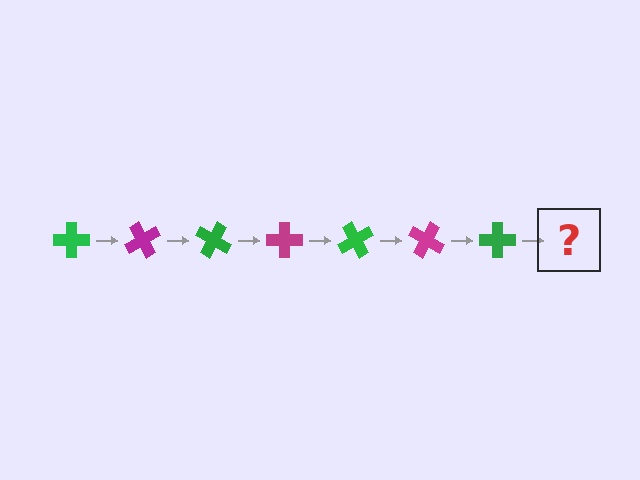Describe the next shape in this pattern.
It should be a magenta cross, rotated 420 degrees from the start.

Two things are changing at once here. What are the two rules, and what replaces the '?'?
The two rules are that it rotates 60 degrees each step and the color cycles through green and magenta. The '?' should be a magenta cross, rotated 420 degrees from the start.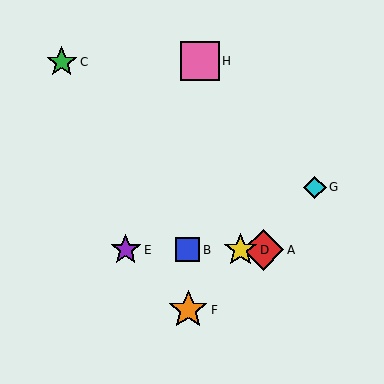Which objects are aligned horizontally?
Objects A, B, D, E are aligned horizontally.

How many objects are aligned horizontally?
4 objects (A, B, D, E) are aligned horizontally.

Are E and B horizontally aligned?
Yes, both are at y≈250.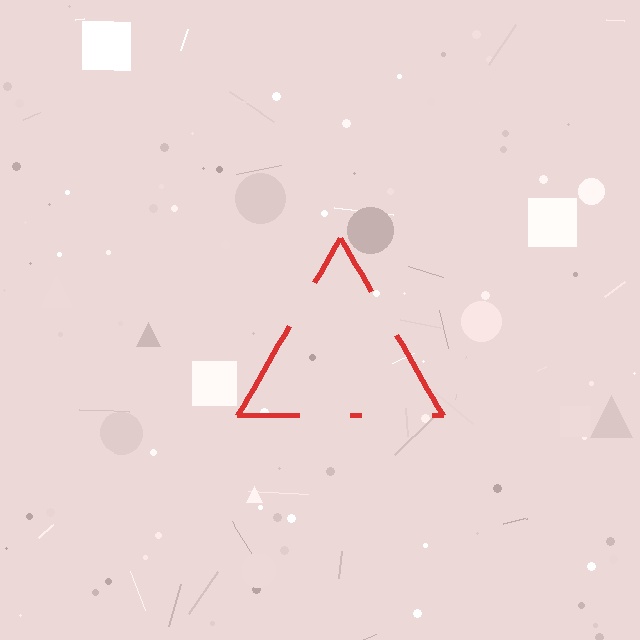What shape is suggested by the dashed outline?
The dashed outline suggests a triangle.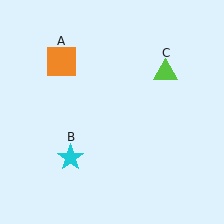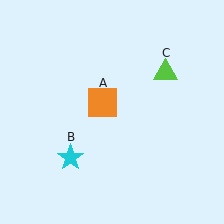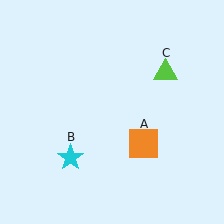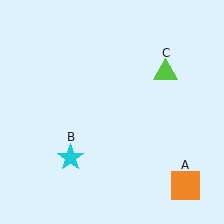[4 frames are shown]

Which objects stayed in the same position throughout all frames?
Cyan star (object B) and lime triangle (object C) remained stationary.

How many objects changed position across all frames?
1 object changed position: orange square (object A).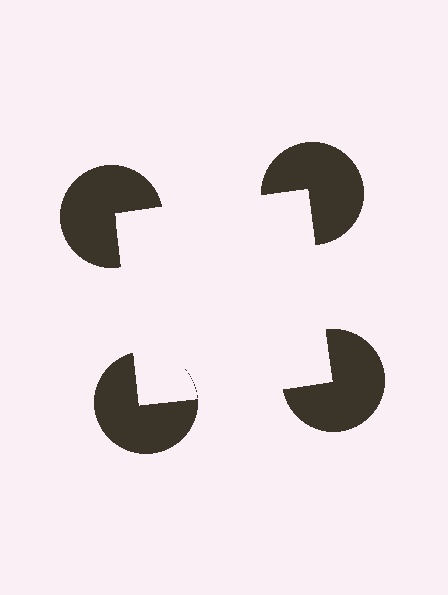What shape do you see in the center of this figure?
An illusory square — its edges are inferred from the aligned wedge cuts in the pac-man discs, not physically drawn.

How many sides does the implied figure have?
4 sides.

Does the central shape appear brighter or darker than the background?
It typically appears slightly brighter than the background, even though no actual brightness change is drawn.